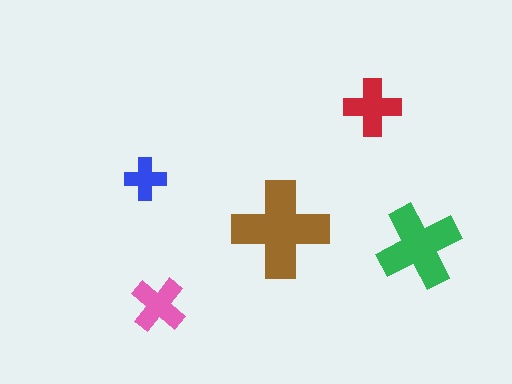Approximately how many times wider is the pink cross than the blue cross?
About 1.5 times wider.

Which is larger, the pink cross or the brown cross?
The brown one.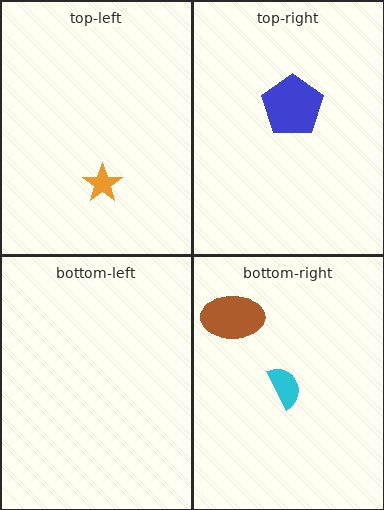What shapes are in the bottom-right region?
The cyan semicircle, the brown ellipse.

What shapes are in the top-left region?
The orange star.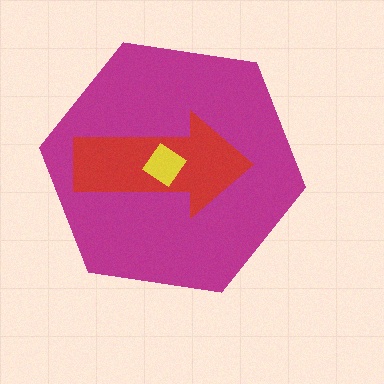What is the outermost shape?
The magenta hexagon.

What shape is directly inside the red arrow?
The yellow diamond.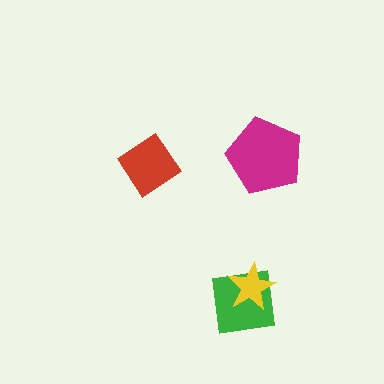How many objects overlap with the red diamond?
0 objects overlap with the red diamond.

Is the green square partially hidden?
Yes, it is partially covered by another shape.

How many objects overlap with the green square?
1 object overlaps with the green square.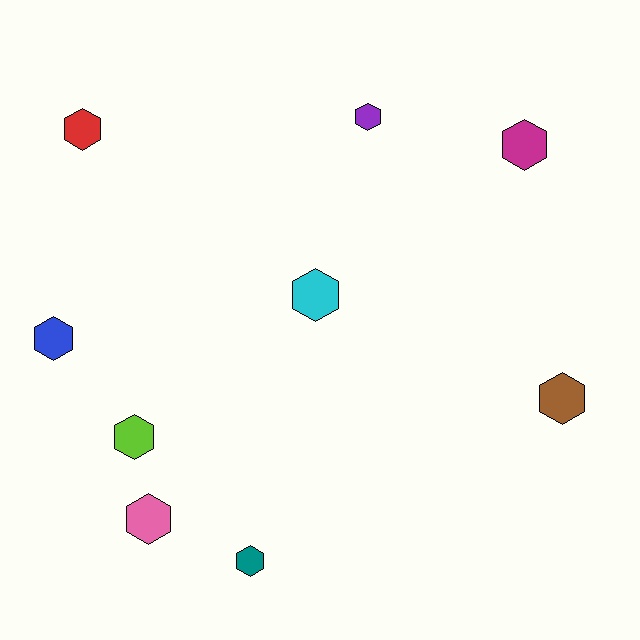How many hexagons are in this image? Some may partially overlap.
There are 9 hexagons.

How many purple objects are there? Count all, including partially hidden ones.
There is 1 purple object.